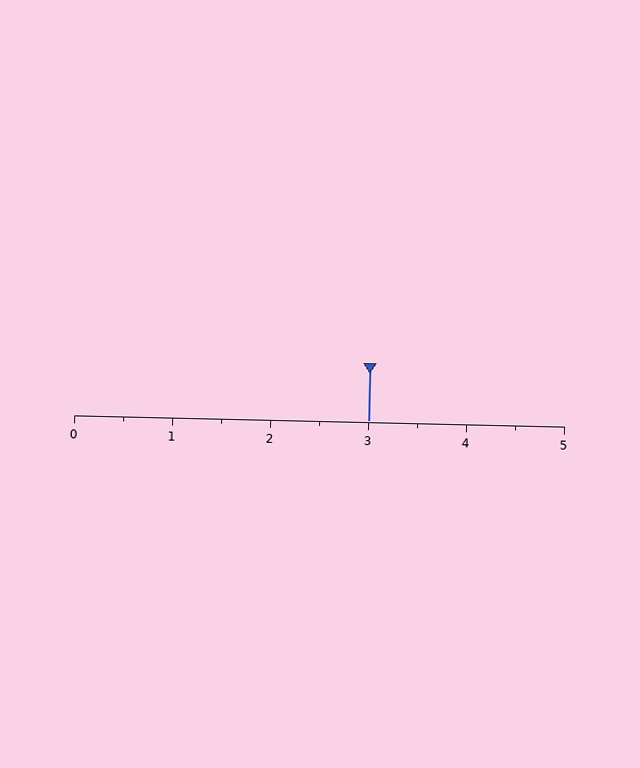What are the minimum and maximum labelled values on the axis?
The axis runs from 0 to 5.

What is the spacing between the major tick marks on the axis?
The major ticks are spaced 1 apart.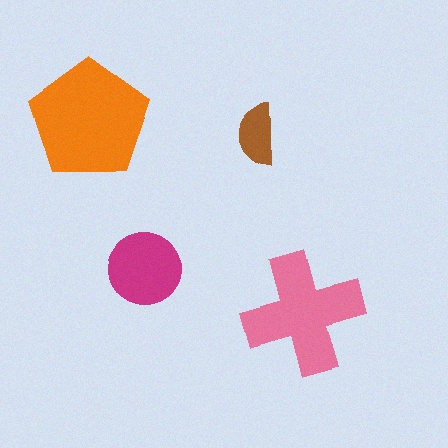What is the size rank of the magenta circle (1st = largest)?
3rd.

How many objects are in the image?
There are 4 objects in the image.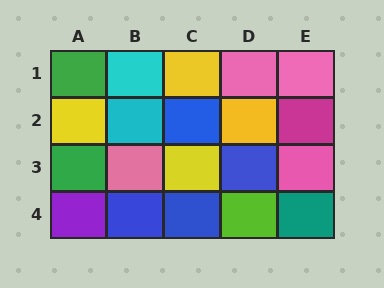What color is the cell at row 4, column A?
Purple.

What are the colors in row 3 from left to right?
Green, pink, yellow, blue, pink.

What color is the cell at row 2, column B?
Cyan.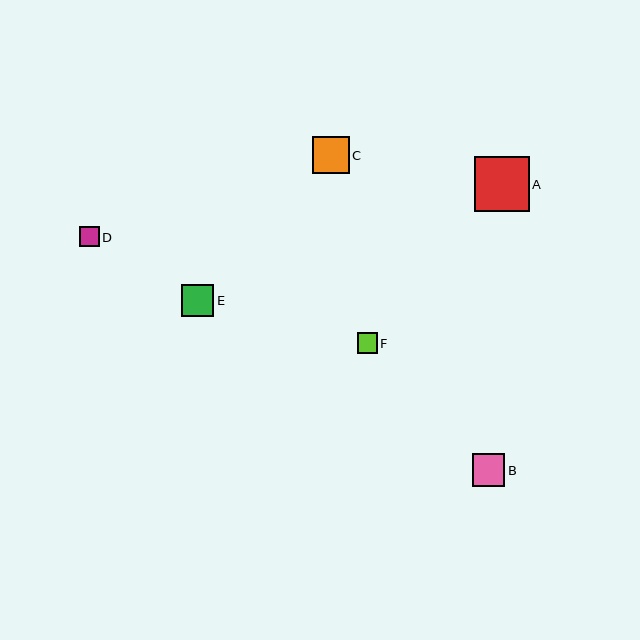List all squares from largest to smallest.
From largest to smallest: A, C, B, E, F, D.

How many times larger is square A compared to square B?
Square A is approximately 1.7 times the size of square B.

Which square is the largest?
Square A is the largest with a size of approximately 55 pixels.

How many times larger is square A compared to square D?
Square A is approximately 2.7 times the size of square D.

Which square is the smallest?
Square D is the smallest with a size of approximately 20 pixels.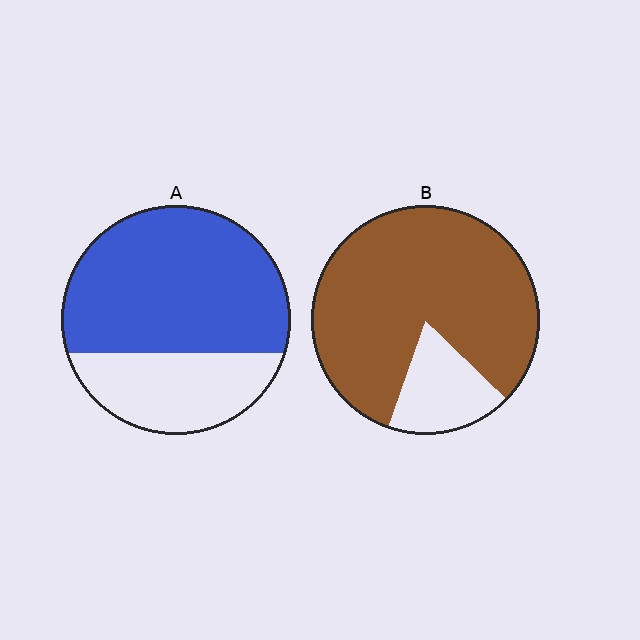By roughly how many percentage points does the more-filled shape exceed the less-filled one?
By roughly 15 percentage points (B over A).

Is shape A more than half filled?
Yes.